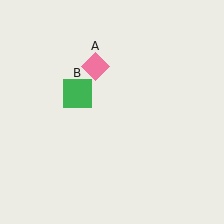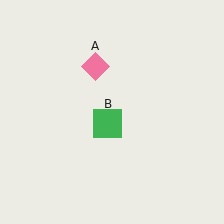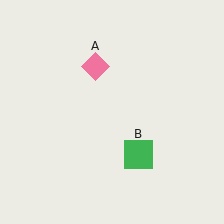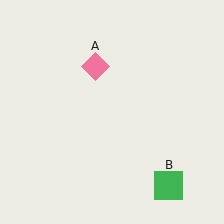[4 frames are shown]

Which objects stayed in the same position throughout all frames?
Pink diamond (object A) remained stationary.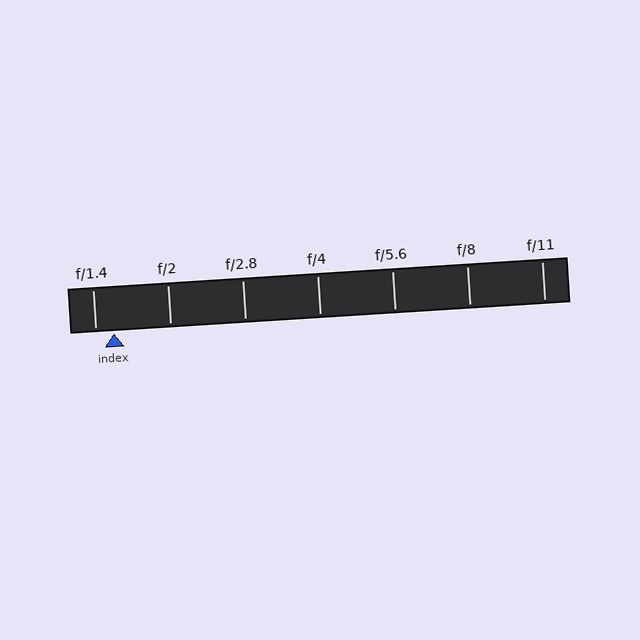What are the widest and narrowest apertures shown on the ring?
The widest aperture shown is f/1.4 and the narrowest is f/11.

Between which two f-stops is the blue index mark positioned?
The index mark is between f/1.4 and f/2.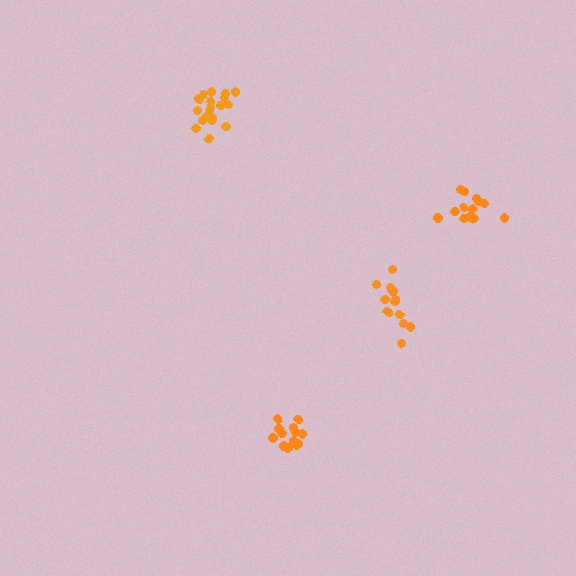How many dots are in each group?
Group 1: 14 dots, Group 2: 13 dots, Group 3: 19 dots, Group 4: 13 dots (59 total).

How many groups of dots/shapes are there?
There are 4 groups.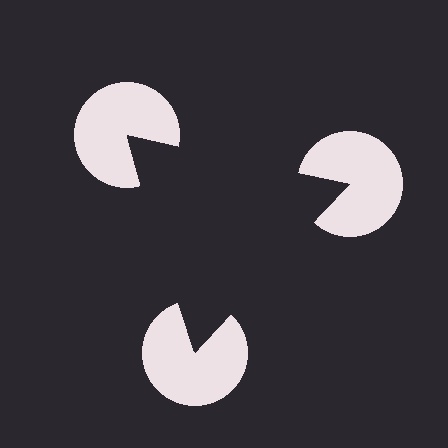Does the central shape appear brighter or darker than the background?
It typically appears slightly darker than the background, even though no actual brightness change is drawn.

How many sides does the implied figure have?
3 sides.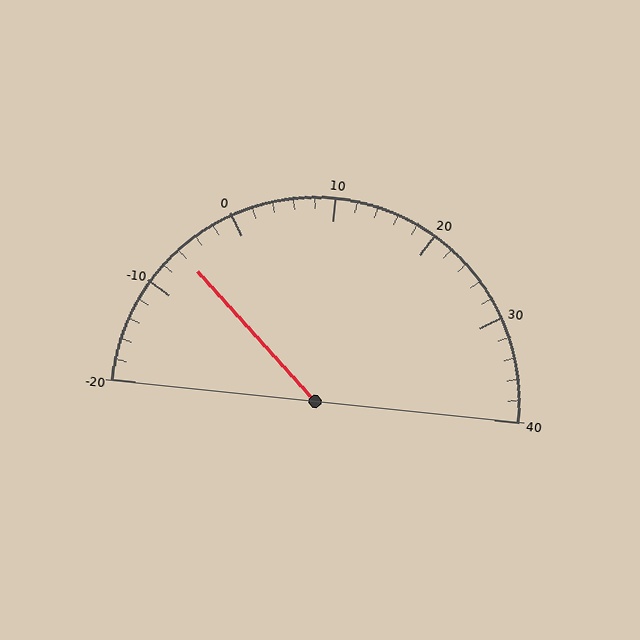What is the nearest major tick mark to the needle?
The nearest major tick mark is -10.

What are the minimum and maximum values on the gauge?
The gauge ranges from -20 to 40.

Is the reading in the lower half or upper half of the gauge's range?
The reading is in the lower half of the range (-20 to 40).